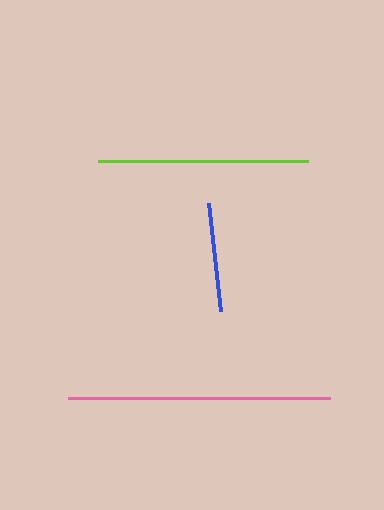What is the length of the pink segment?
The pink segment is approximately 262 pixels long.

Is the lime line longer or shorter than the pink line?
The pink line is longer than the lime line.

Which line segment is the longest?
The pink line is the longest at approximately 262 pixels.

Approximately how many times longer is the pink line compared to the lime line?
The pink line is approximately 1.3 times the length of the lime line.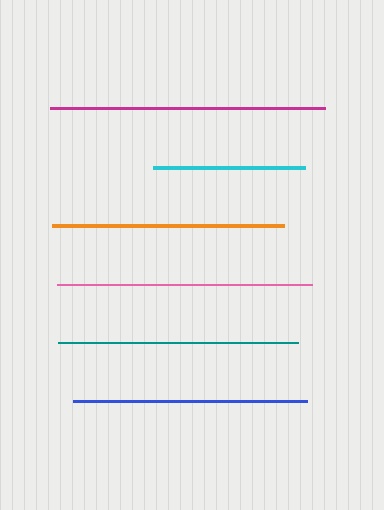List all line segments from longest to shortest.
From longest to shortest: magenta, pink, teal, blue, orange, cyan.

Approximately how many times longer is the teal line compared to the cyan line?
The teal line is approximately 1.6 times the length of the cyan line.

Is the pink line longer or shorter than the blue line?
The pink line is longer than the blue line.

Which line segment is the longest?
The magenta line is the longest at approximately 274 pixels.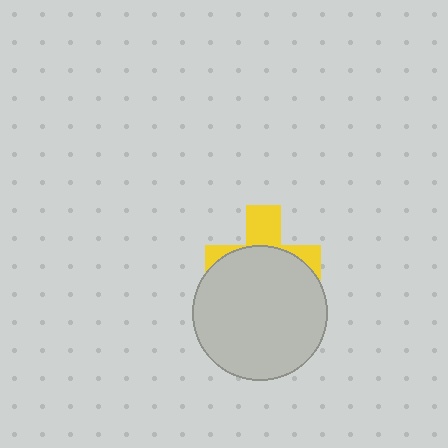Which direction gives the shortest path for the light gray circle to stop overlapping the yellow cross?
Moving down gives the shortest separation.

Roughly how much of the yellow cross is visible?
A small part of it is visible (roughly 36%).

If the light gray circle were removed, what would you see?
You would see the complete yellow cross.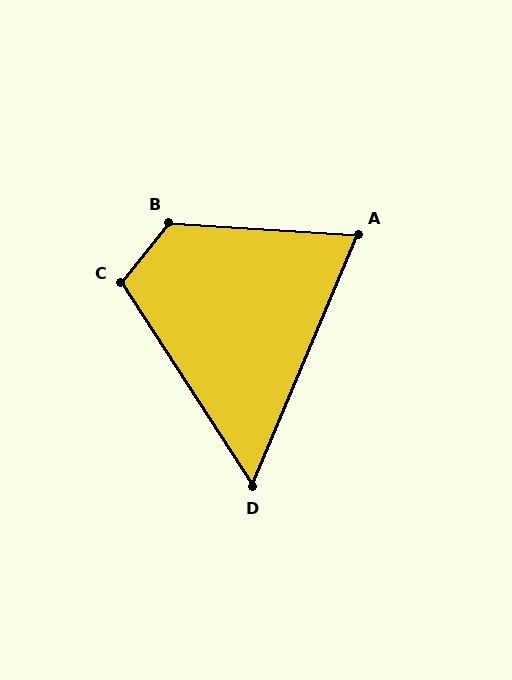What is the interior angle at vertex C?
Approximately 109 degrees (obtuse).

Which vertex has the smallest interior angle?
D, at approximately 56 degrees.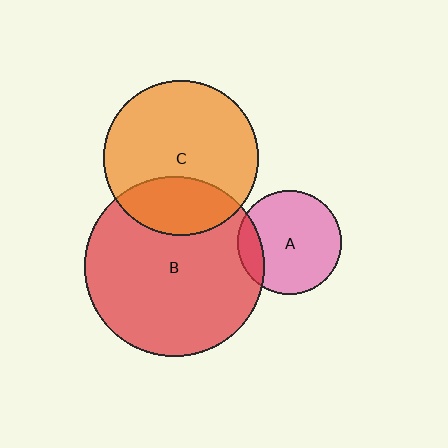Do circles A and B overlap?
Yes.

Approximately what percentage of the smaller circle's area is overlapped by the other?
Approximately 15%.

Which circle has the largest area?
Circle B (red).